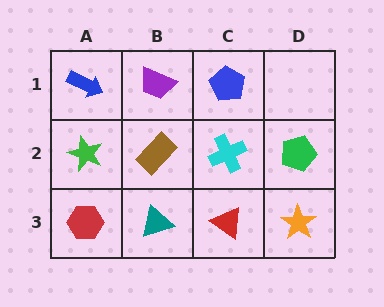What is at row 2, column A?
A green star.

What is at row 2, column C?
A cyan cross.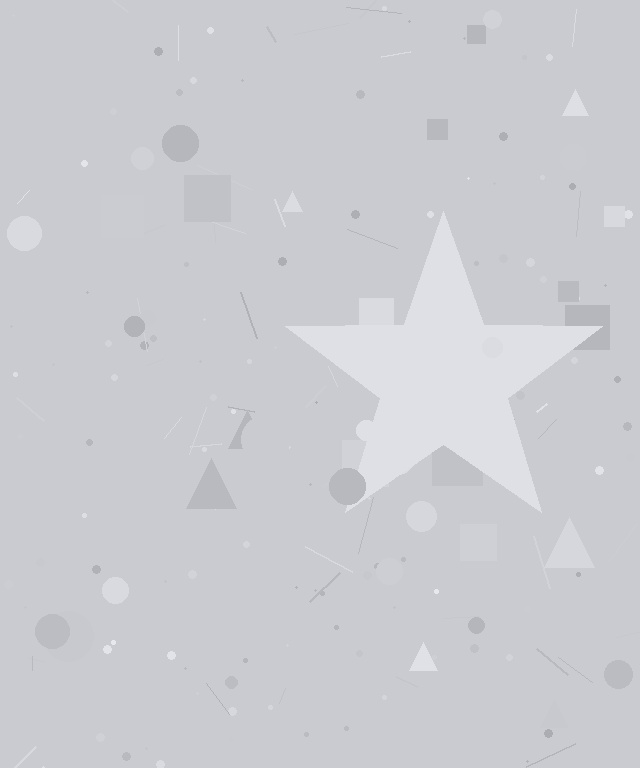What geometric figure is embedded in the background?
A star is embedded in the background.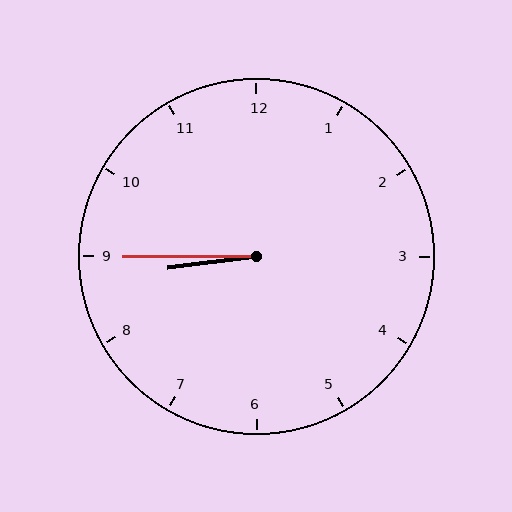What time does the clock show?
8:45.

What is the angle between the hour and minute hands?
Approximately 8 degrees.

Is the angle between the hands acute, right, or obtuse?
It is acute.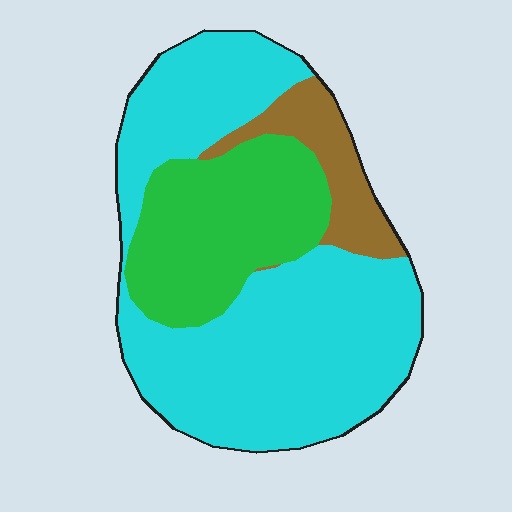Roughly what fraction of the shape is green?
Green takes up about one quarter (1/4) of the shape.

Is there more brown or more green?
Green.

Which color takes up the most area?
Cyan, at roughly 60%.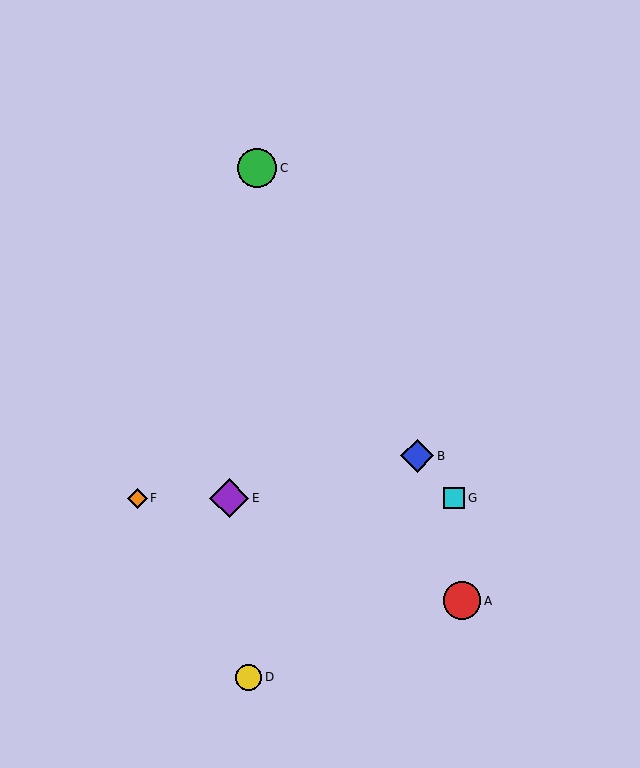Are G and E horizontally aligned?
Yes, both are at y≈498.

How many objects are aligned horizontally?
3 objects (E, F, G) are aligned horizontally.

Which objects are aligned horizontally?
Objects E, F, G are aligned horizontally.